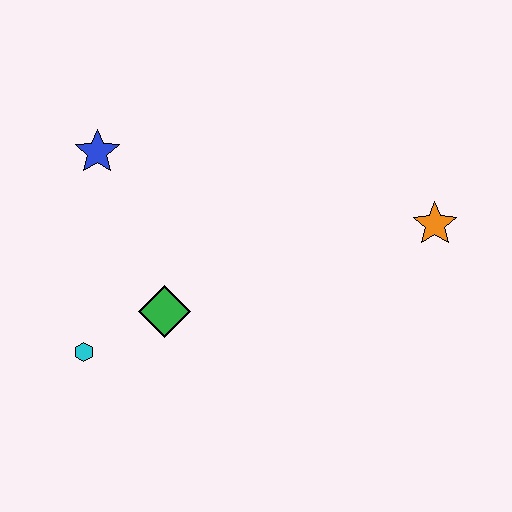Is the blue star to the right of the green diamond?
No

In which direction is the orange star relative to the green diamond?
The orange star is to the right of the green diamond.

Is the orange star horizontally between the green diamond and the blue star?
No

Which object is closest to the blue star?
The green diamond is closest to the blue star.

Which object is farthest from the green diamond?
The orange star is farthest from the green diamond.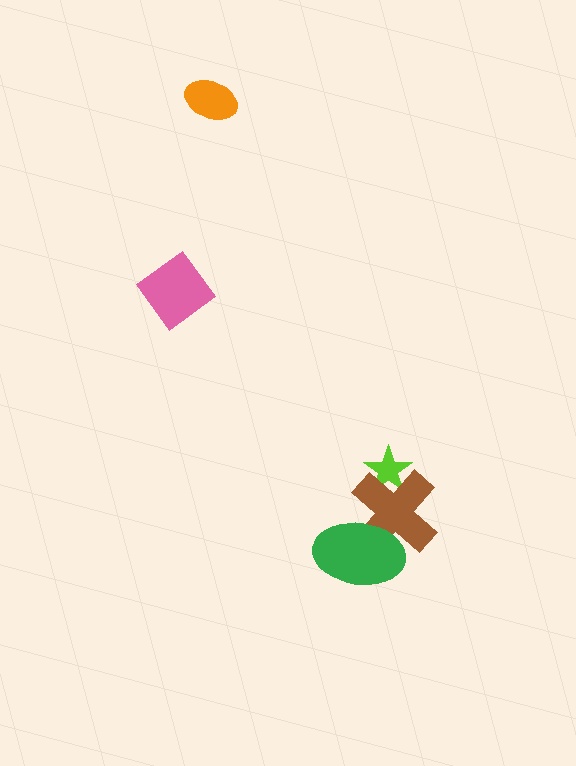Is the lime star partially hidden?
Yes, it is partially covered by another shape.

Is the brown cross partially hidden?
Yes, it is partially covered by another shape.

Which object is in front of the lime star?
The brown cross is in front of the lime star.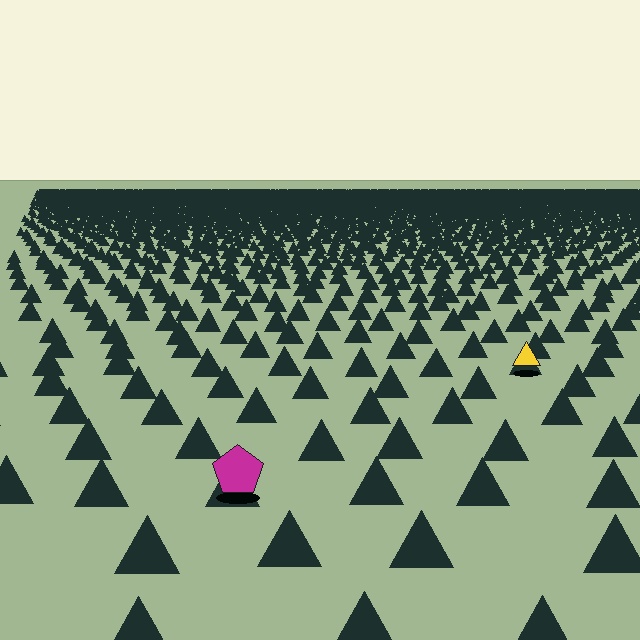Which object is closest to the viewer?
The magenta pentagon is closest. The texture marks near it are larger and more spread out.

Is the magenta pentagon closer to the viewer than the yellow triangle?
Yes. The magenta pentagon is closer — you can tell from the texture gradient: the ground texture is coarser near it.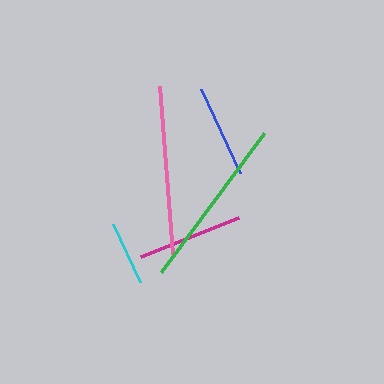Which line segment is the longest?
The green line is the longest at approximately 173 pixels.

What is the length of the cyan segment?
The cyan segment is approximately 64 pixels long.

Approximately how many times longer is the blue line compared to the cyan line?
The blue line is approximately 1.5 times the length of the cyan line.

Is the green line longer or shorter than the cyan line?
The green line is longer than the cyan line.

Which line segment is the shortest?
The cyan line is the shortest at approximately 64 pixels.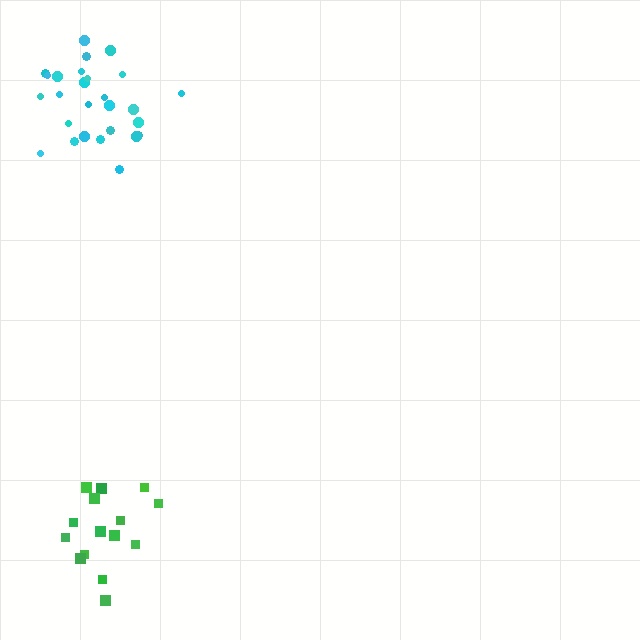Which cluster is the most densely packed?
Cyan.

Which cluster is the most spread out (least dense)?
Green.